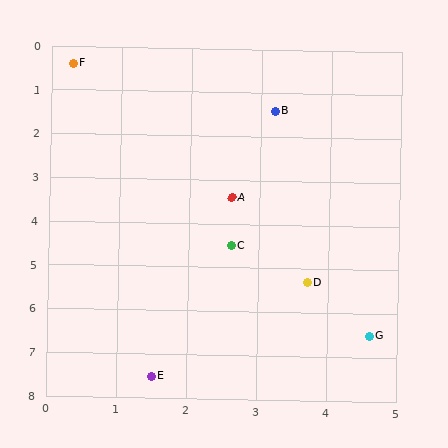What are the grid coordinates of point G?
Point G is at approximately (4.6, 6.5).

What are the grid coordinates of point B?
Point B is at approximately (3.2, 1.4).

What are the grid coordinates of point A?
Point A is at approximately (2.6, 3.4).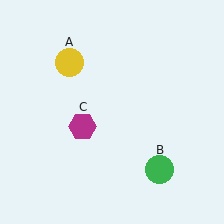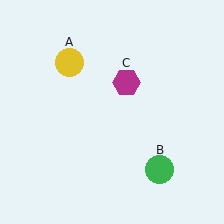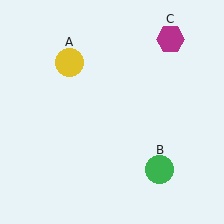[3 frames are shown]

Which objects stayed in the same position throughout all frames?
Yellow circle (object A) and green circle (object B) remained stationary.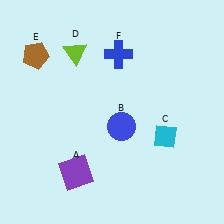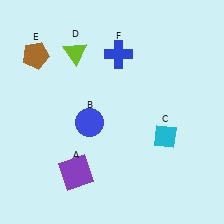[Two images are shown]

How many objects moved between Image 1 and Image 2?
1 object moved between the two images.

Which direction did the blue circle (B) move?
The blue circle (B) moved left.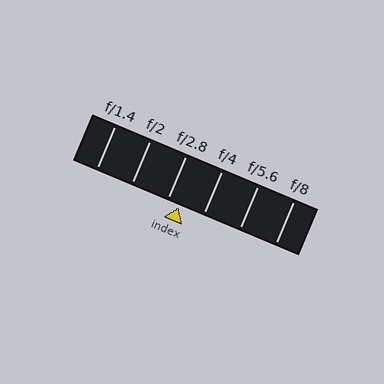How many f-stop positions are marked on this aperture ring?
There are 6 f-stop positions marked.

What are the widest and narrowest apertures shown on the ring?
The widest aperture shown is f/1.4 and the narrowest is f/8.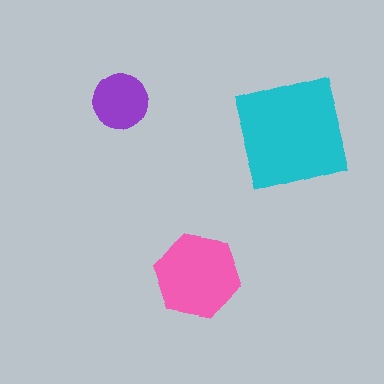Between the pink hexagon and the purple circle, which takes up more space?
The pink hexagon.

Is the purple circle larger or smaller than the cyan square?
Smaller.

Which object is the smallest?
The purple circle.